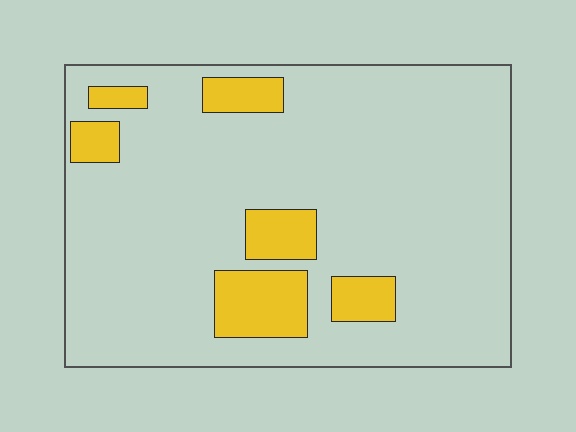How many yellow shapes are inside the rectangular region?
6.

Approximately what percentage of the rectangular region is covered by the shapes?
Approximately 15%.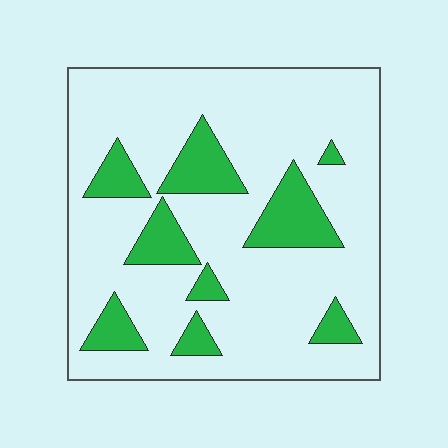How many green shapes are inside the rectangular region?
9.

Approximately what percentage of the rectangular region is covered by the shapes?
Approximately 20%.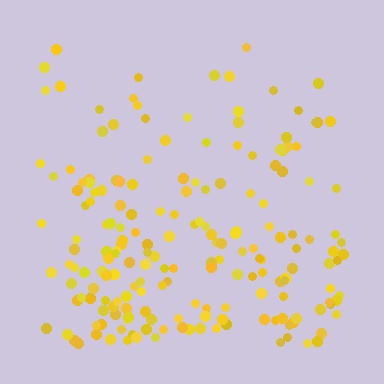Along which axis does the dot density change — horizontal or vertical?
Vertical.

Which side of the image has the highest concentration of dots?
The bottom.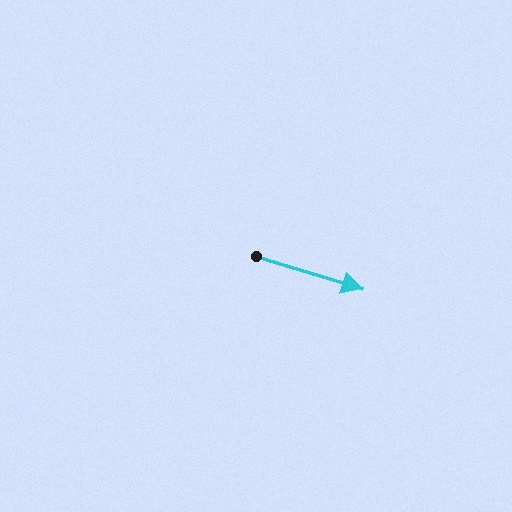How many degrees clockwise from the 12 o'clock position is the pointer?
Approximately 107 degrees.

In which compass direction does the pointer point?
East.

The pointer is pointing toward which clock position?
Roughly 4 o'clock.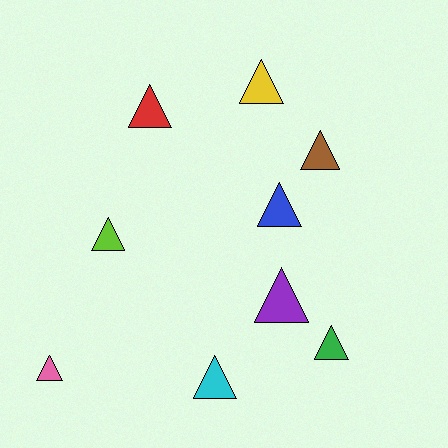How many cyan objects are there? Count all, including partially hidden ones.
There is 1 cyan object.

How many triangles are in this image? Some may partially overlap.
There are 9 triangles.